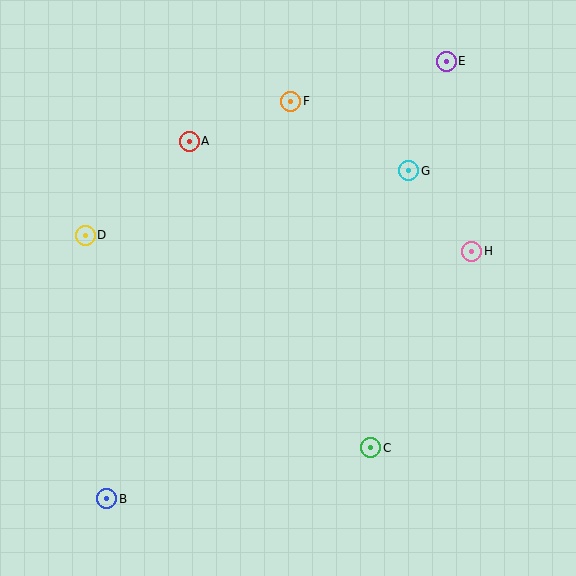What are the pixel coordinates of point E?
Point E is at (446, 61).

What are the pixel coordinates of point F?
Point F is at (291, 101).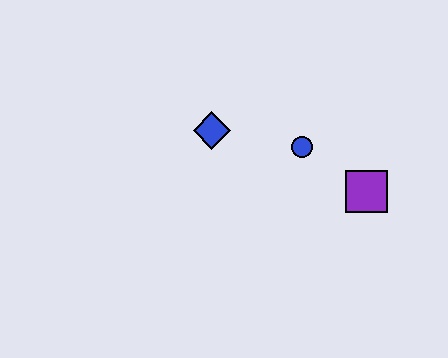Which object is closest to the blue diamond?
The blue circle is closest to the blue diamond.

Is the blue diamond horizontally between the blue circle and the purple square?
No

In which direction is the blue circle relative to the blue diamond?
The blue circle is to the right of the blue diamond.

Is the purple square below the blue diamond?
Yes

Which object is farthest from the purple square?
The blue diamond is farthest from the purple square.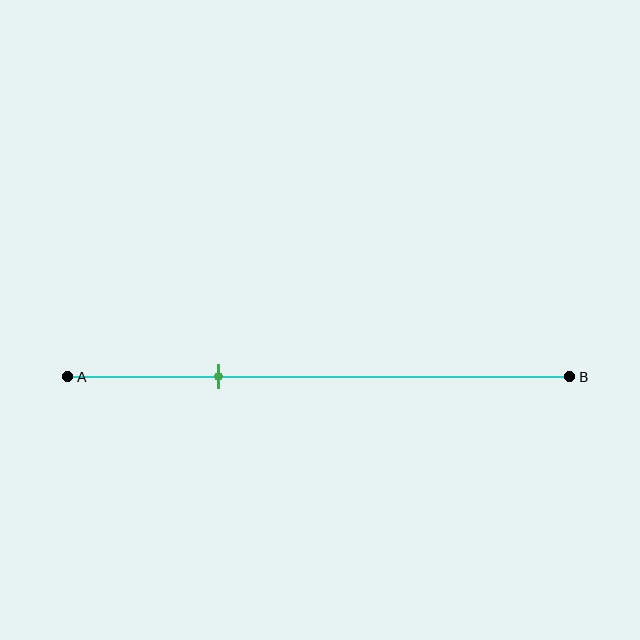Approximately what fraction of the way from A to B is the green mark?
The green mark is approximately 30% of the way from A to B.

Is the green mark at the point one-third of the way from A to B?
No, the mark is at about 30% from A, not at the 33% one-third point.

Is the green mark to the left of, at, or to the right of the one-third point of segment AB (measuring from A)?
The green mark is to the left of the one-third point of segment AB.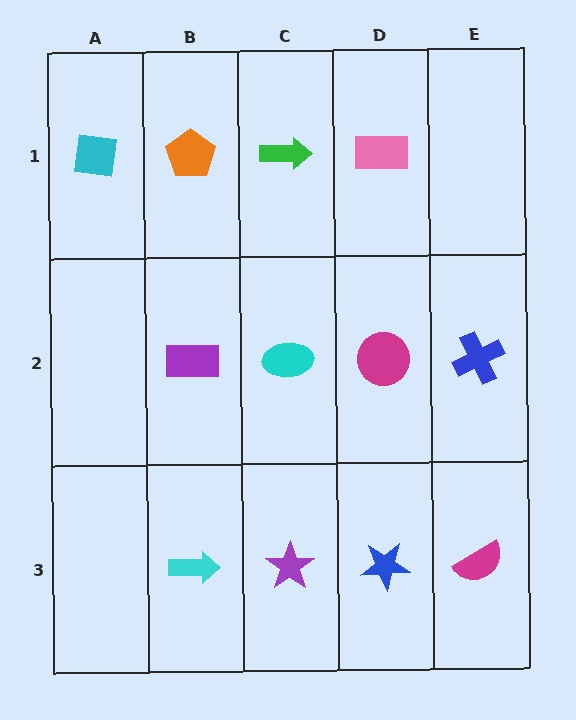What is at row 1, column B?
An orange pentagon.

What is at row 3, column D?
A blue star.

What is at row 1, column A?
A cyan square.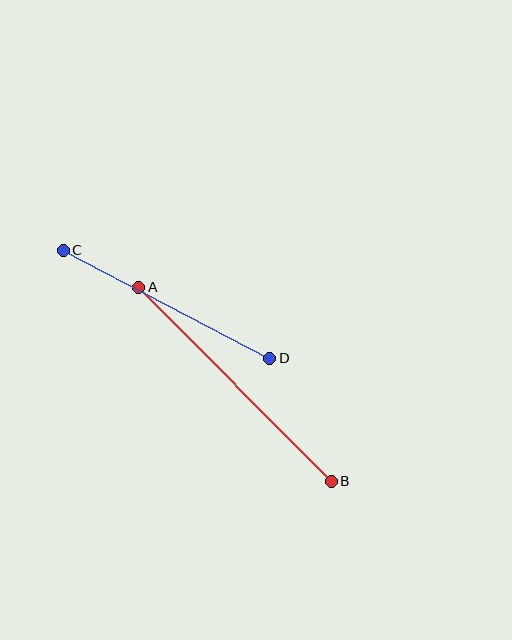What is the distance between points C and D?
The distance is approximately 233 pixels.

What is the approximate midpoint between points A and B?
The midpoint is at approximately (235, 384) pixels.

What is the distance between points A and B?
The distance is approximately 273 pixels.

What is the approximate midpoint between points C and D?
The midpoint is at approximately (167, 304) pixels.